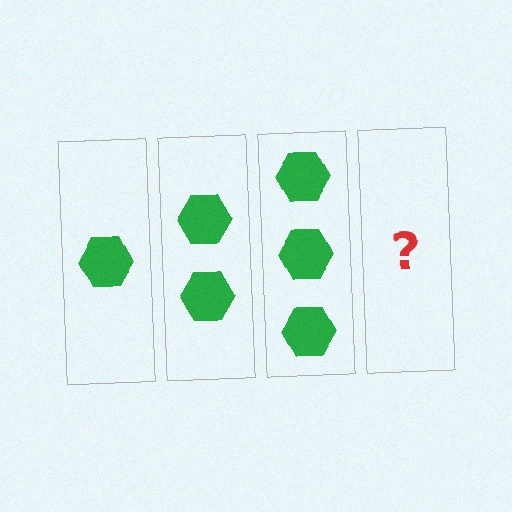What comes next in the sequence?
The next element should be 4 hexagons.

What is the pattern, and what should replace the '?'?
The pattern is that each step adds one more hexagon. The '?' should be 4 hexagons.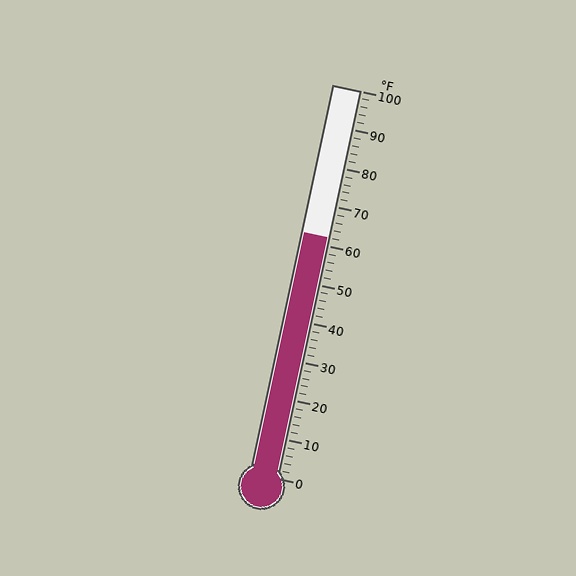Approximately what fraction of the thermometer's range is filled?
The thermometer is filled to approximately 60% of its range.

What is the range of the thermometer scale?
The thermometer scale ranges from 0°F to 100°F.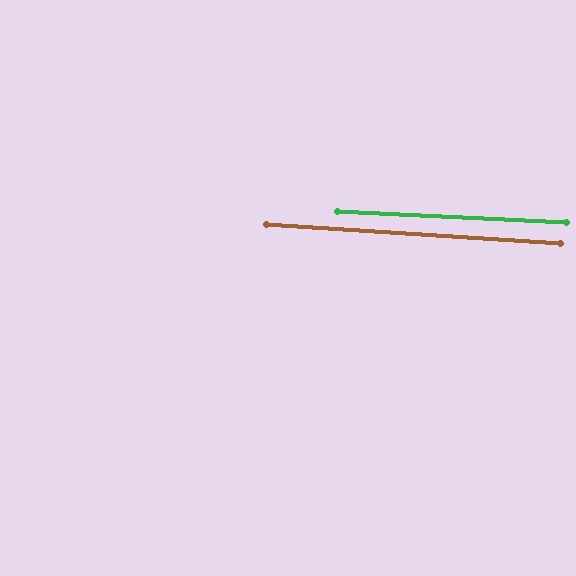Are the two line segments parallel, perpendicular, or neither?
Parallel — their directions differ by only 0.8°.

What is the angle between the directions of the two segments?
Approximately 1 degree.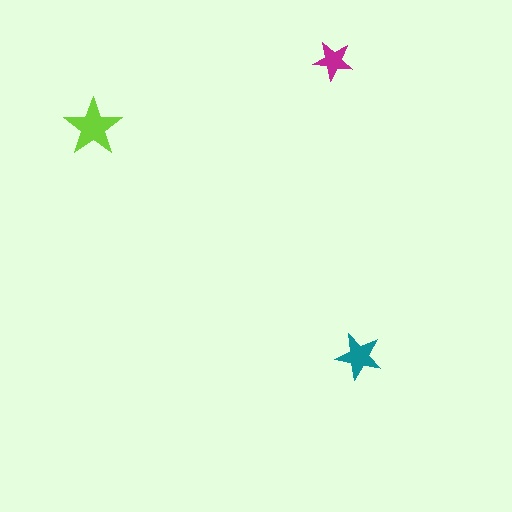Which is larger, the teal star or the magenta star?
The teal one.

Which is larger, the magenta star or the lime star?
The lime one.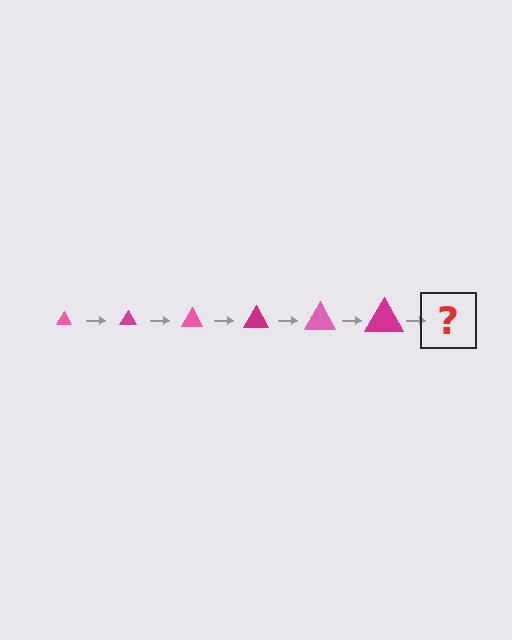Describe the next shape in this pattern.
It should be a pink triangle, larger than the previous one.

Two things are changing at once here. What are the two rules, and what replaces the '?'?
The two rules are that the triangle grows larger each step and the color cycles through pink and magenta. The '?' should be a pink triangle, larger than the previous one.